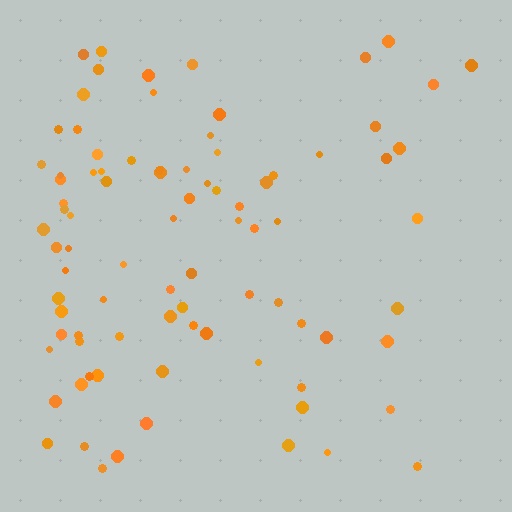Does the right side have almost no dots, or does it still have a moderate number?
Still a moderate number, just noticeably fewer than the left.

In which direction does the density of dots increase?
From right to left, with the left side densest.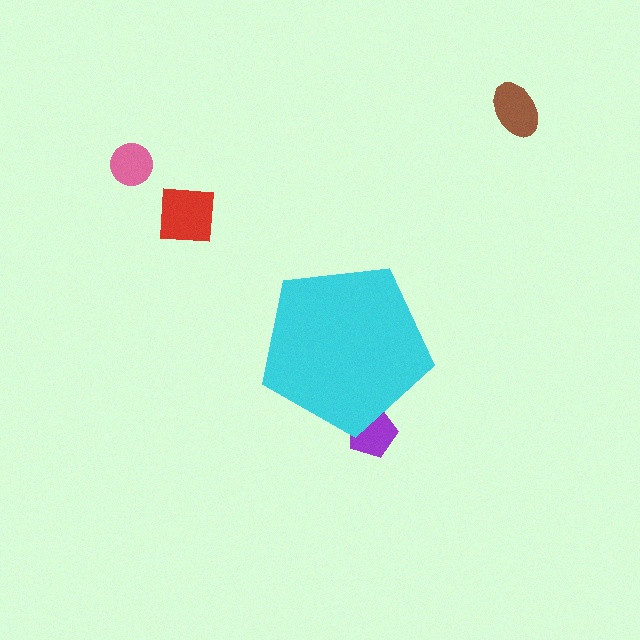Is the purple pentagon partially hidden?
Yes, the purple pentagon is partially hidden behind the cyan pentagon.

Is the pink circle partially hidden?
No, the pink circle is fully visible.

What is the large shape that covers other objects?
A cyan pentagon.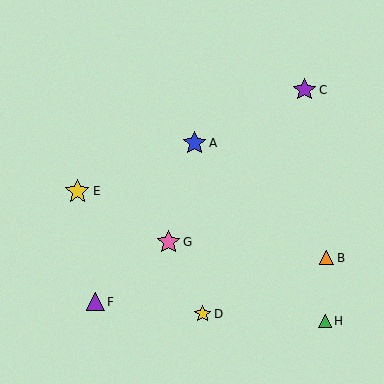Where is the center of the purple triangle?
The center of the purple triangle is at (95, 302).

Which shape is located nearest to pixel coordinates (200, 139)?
The blue star (labeled A) at (195, 143) is nearest to that location.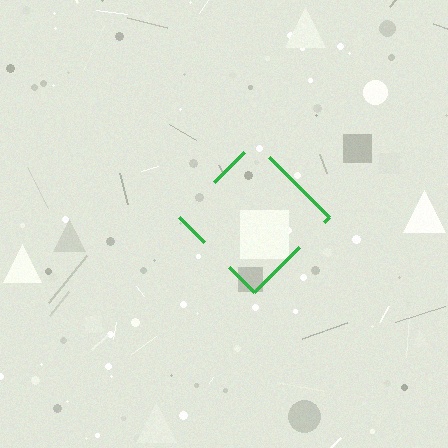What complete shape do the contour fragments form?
The contour fragments form a diamond.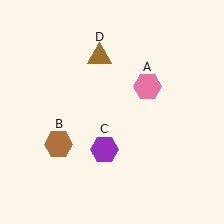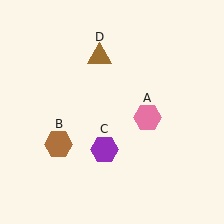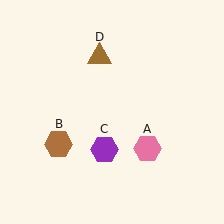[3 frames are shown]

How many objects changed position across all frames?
1 object changed position: pink hexagon (object A).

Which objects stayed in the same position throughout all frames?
Brown hexagon (object B) and purple hexagon (object C) and brown triangle (object D) remained stationary.